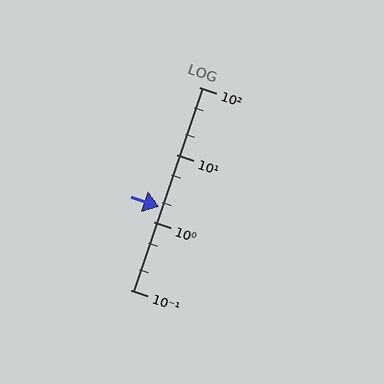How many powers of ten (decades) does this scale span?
The scale spans 3 decades, from 0.1 to 100.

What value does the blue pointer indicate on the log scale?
The pointer indicates approximately 1.7.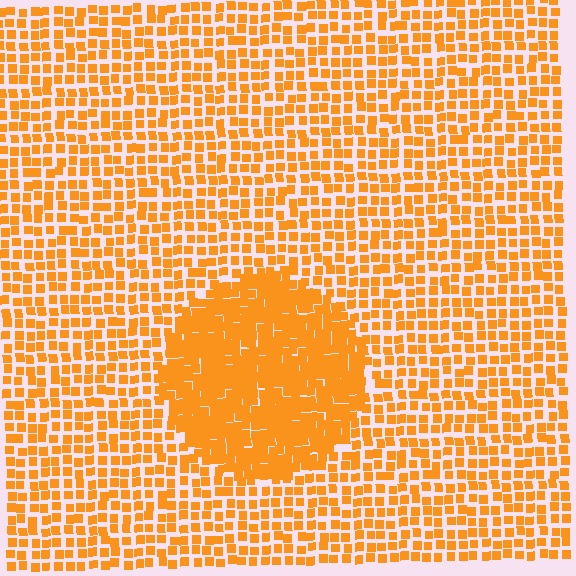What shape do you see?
I see a circle.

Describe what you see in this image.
The image contains small orange elements arranged at two different densities. A circle-shaped region is visible where the elements are more densely packed than the surrounding area.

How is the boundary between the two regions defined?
The boundary is defined by a change in element density (approximately 2.0x ratio). All elements are the same color, size, and shape.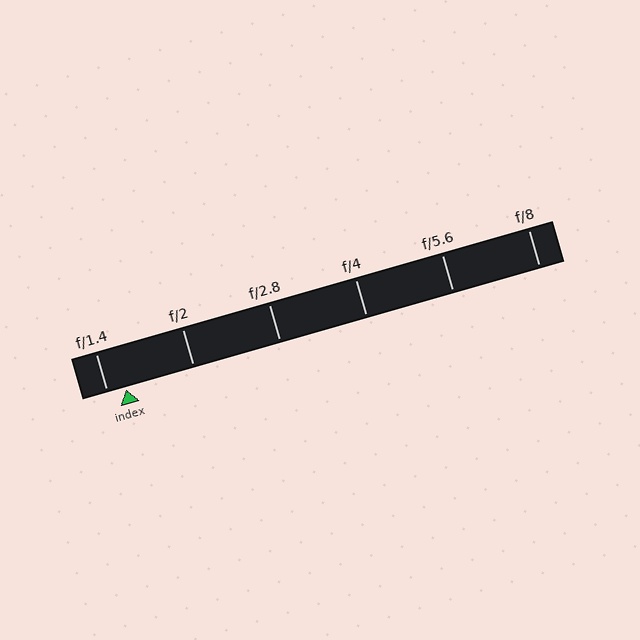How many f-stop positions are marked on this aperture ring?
There are 6 f-stop positions marked.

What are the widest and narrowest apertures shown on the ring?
The widest aperture shown is f/1.4 and the narrowest is f/8.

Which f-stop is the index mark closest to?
The index mark is closest to f/1.4.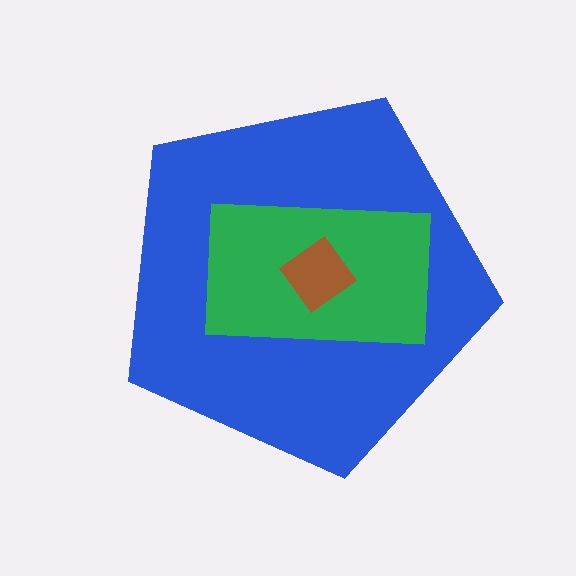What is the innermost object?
The brown diamond.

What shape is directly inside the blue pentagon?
The green rectangle.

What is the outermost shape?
The blue pentagon.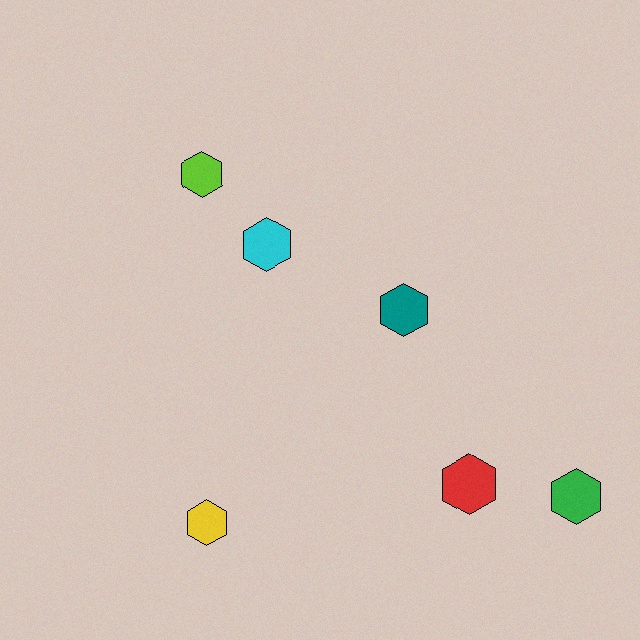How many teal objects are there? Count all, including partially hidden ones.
There is 1 teal object.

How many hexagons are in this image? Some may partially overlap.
There are 6 hexagons.